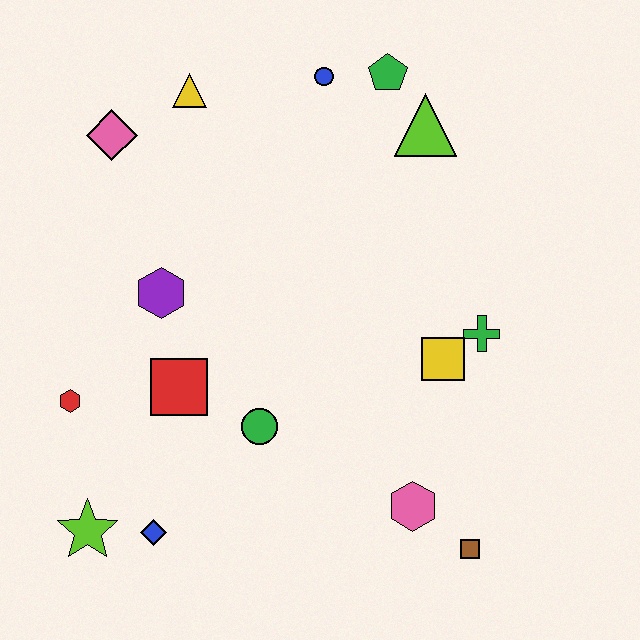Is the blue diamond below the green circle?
Yes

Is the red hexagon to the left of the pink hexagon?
Yes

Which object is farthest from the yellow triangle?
The brown square is farthest from the yellow triangle.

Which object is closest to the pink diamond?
The yellow triangle is closest to the pink diamond.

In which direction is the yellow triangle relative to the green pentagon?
The yellow triangle is to the left of the green pentagon.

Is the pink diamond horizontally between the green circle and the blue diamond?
No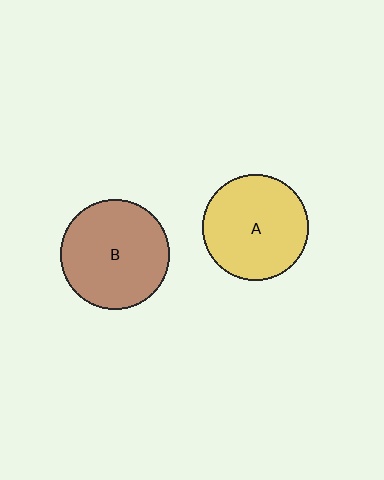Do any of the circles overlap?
No, none of the circles overlap.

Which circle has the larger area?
Circle B (brown).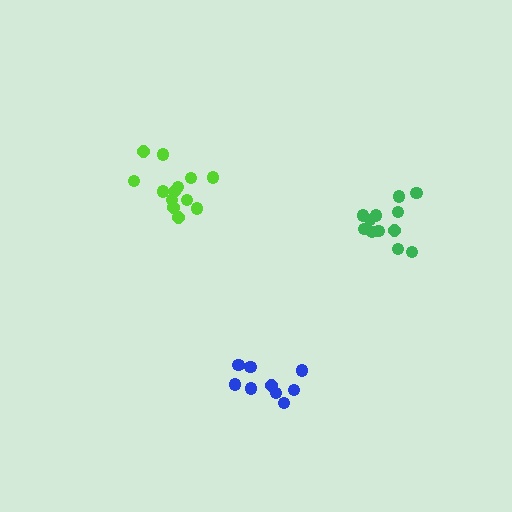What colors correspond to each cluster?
The clusters are colored: blue, lime, green.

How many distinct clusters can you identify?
There are 3 distinct clusters.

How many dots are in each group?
Group 1: 9 dots, Group 2: 13 dots, Group 3: 12 dots (34 total).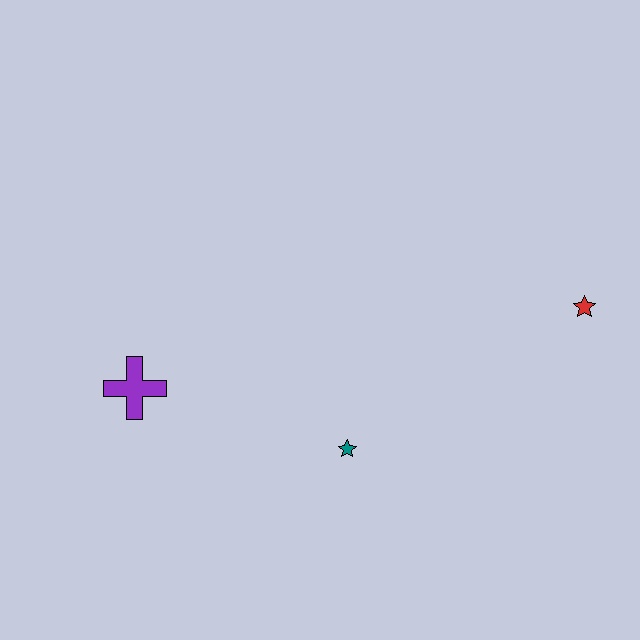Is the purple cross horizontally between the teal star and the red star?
No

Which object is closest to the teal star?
The purple cross is closest to the teal star.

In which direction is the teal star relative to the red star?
The teal star is to the left of the red star.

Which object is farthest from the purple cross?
The red star is farthest from the purple cross.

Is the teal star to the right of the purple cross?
Yes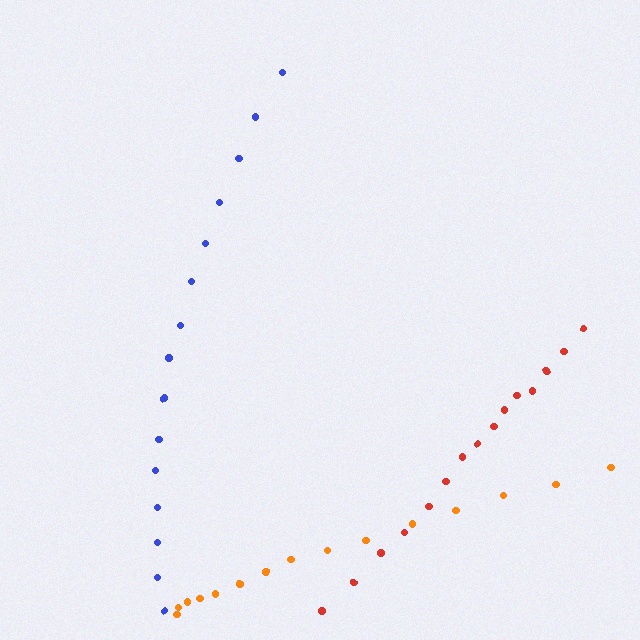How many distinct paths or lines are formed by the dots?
There are 3 distinct paths.